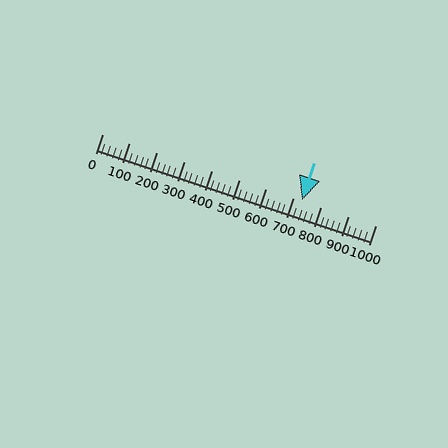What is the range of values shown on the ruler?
The ruler shows values from 0 to 1000.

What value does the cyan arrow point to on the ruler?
The cyan arrow points to approximately 732.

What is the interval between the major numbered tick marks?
The major tick marks are spaced 100 units apart.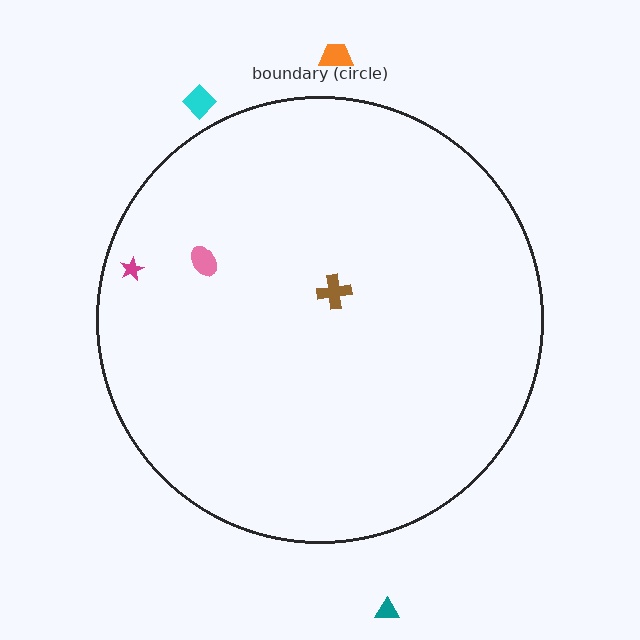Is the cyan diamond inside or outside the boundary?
Outside.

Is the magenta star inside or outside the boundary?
Inside.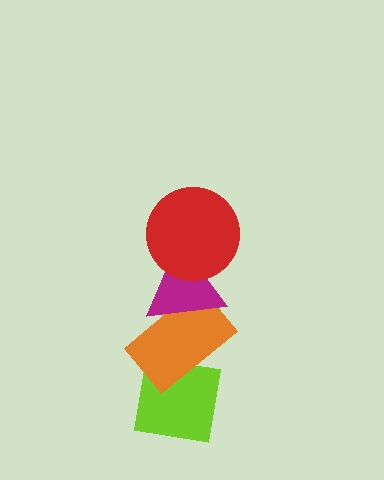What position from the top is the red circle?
The red circle is 1st from the top.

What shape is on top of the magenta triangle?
The red circle is on top of the magenta triangle.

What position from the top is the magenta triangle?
The magenta triangle is 2nd from the top.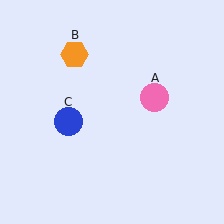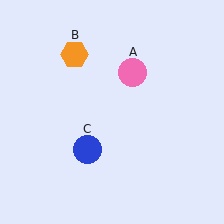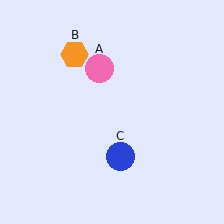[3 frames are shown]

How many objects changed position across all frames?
2 objects changed position: pink circle (object A), blue circle (object C).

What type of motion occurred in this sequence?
The pink circle (object A), blue circle (object C) rotated counterclockwise around the center of the scene.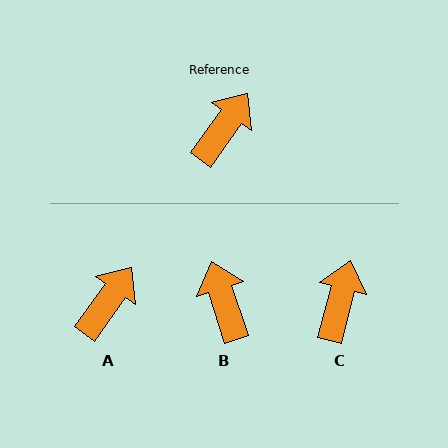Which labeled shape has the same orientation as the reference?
A.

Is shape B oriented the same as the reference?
No, it is off by about 53 degrees.